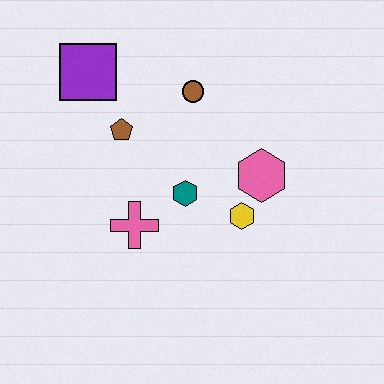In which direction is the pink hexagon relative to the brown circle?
The pink hexagon is below the brown circle.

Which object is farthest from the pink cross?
The purple square is farthest from the pink cross.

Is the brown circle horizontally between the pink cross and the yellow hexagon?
Yes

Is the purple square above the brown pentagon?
Yes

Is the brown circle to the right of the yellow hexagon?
No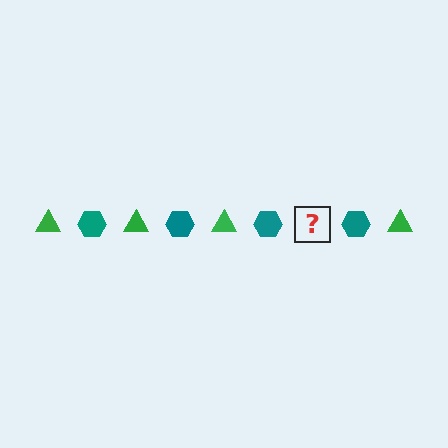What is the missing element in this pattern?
The missing element is a green triangle.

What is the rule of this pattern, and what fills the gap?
The rule is that the pattern alternates between green triangle and teal hexagon. The gap should be filled with a green triangle.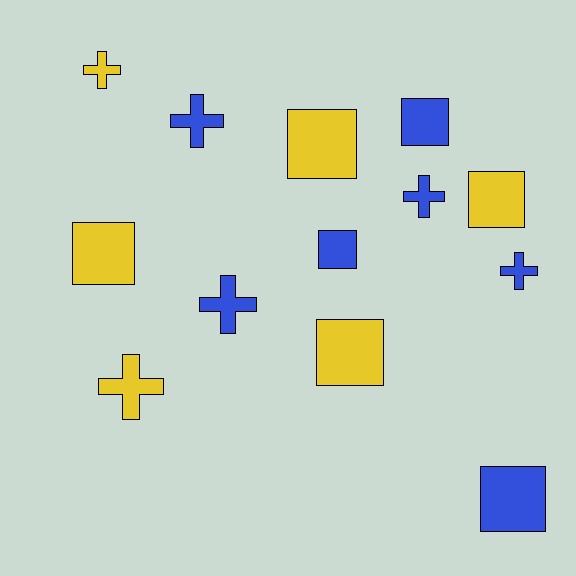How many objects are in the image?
There are 13 objects.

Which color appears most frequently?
Blue, with 7 objects.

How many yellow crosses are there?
There are 2 yellow crosses.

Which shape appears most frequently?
Square, with 7 objects.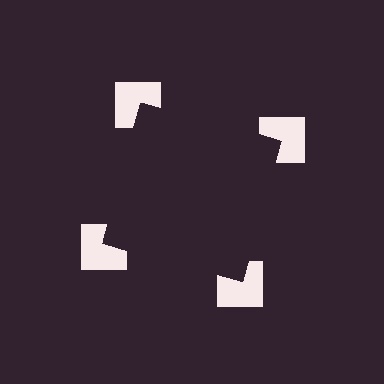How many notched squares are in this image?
There are 4 — one at each vertex of the illusory square.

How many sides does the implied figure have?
4 sides.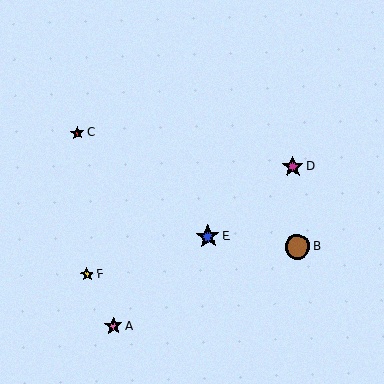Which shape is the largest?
The brown circle (labeled B) is the largest.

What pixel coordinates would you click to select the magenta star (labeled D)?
Click at (293, 166) to select the magenta star D.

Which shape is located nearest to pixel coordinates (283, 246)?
The brown circle (labeled B) at (297, 247) is nearest to that location.